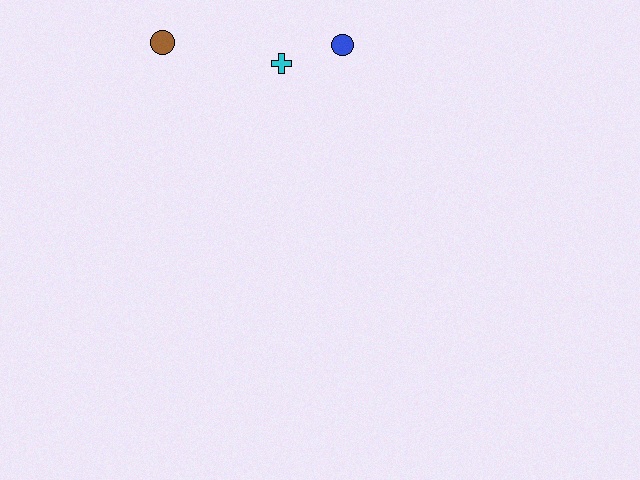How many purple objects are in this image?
There are no purple objects.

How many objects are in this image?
There are 3 objects.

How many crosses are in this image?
There is 1 cross.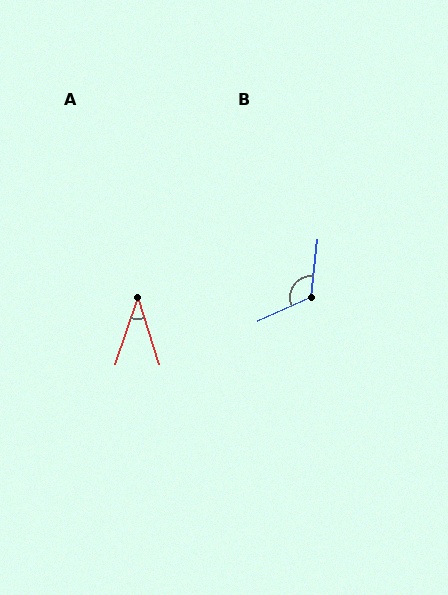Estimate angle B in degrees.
Approximately 120 degrees.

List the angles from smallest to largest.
A (36°), B (120°).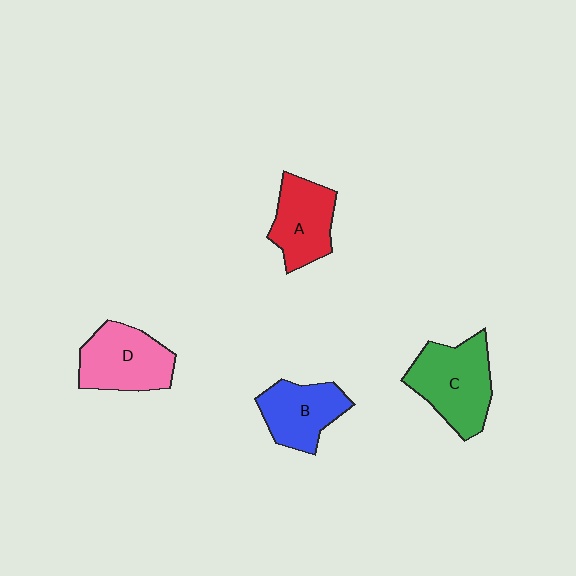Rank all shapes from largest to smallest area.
From largest to smallest: C (green), D (pink), A (red), B (blue).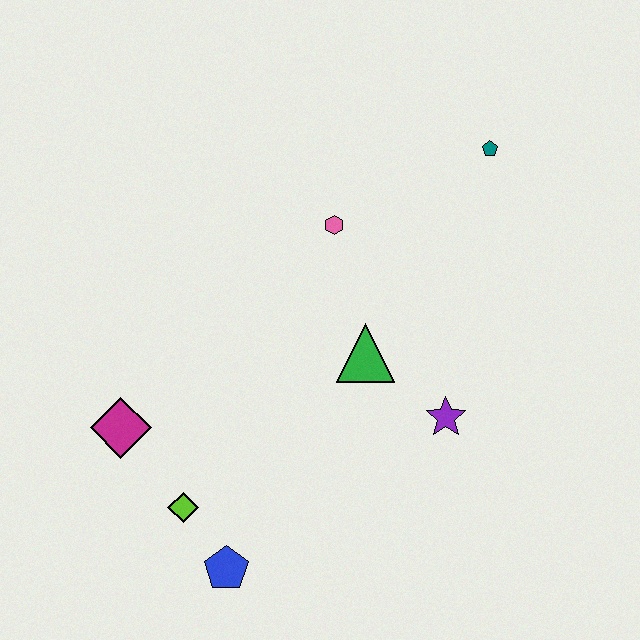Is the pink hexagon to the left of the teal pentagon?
Yes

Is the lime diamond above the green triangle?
No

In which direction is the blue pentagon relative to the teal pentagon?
The blue pentagon is below the teal pentagon.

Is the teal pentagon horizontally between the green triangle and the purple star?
No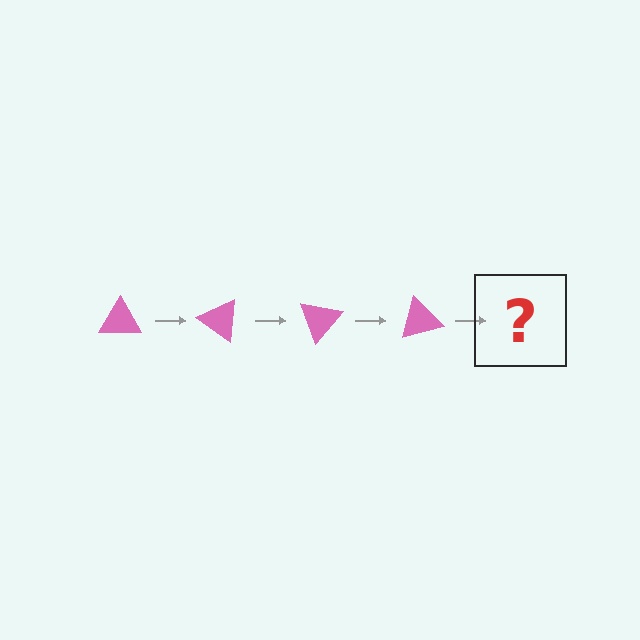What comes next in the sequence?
The next element should be a pink triangle rotated 140 degrees.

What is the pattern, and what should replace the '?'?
The pattern is that the triangle rotates 35 degrees each step. The '?' should be a pink triangle rotated 140 degrees.